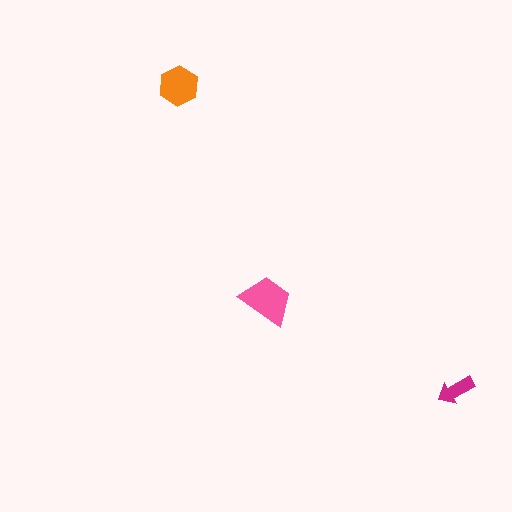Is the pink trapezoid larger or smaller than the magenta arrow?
Larger.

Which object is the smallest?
The magenta arrow.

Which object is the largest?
The pink trapezoid.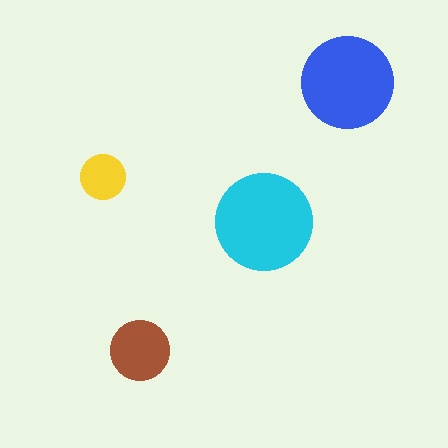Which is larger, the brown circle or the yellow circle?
The brown one.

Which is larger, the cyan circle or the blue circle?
The cyan one.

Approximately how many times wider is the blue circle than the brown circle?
About 1.5 times wider.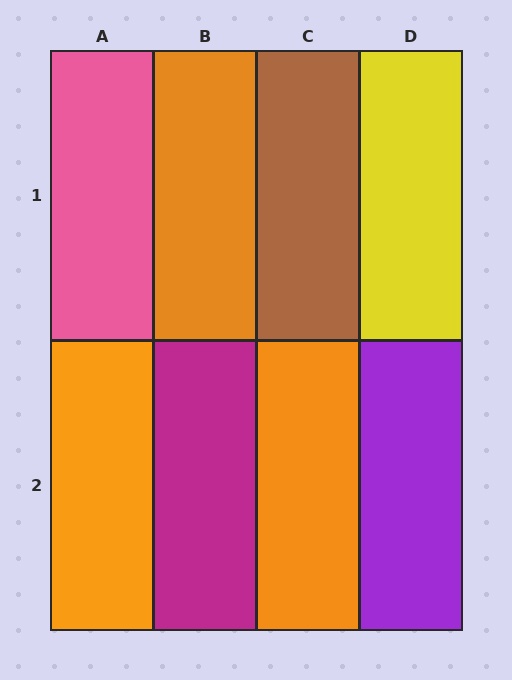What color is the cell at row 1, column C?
Brown.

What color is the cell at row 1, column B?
Orange.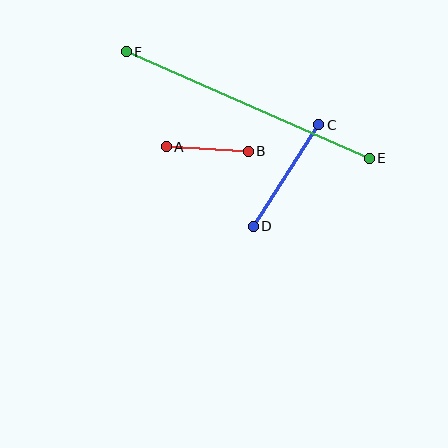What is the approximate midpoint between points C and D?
The midpoint is at approximately (286, 176) pixels.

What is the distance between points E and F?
The distance is approximately 266 pixels.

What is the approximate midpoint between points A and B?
The midpoint is at approximately (207, 149) pixels.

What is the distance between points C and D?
The distance is approximately 121 pixels.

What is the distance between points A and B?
The distance is approximately 82 pixels.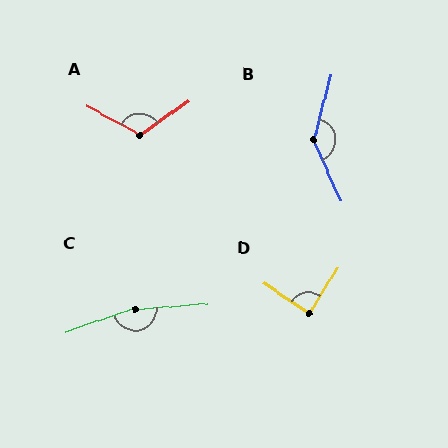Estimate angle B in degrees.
Approximately 141 degrees.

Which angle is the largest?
C, at approximately 165 degrees.